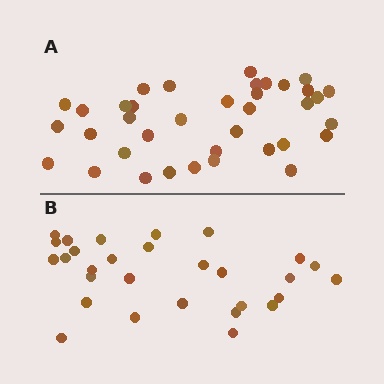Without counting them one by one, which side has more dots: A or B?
Region A (the top region) has more dots.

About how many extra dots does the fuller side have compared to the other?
Region A has roughly 8 or so more dots than region B.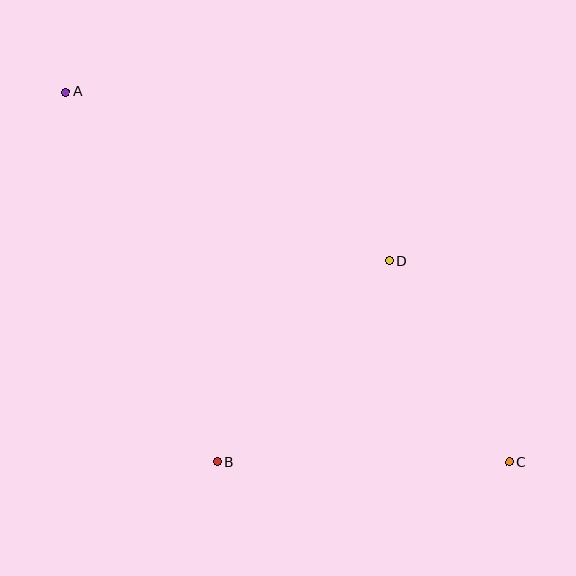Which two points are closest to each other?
Points C and D are closest to each other.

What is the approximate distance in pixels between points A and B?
The distance between A and B is approximately 400 pixels.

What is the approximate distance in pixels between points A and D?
The distance between A and D is approximately 365 pixels.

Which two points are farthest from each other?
Points A and C are farthest from each other.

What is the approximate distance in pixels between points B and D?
The distance between B and D is approximately 264 pixels.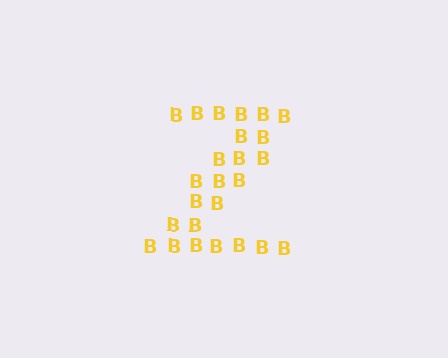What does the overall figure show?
The overall figure shows the letter Z.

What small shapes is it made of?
It is made of small letter B's.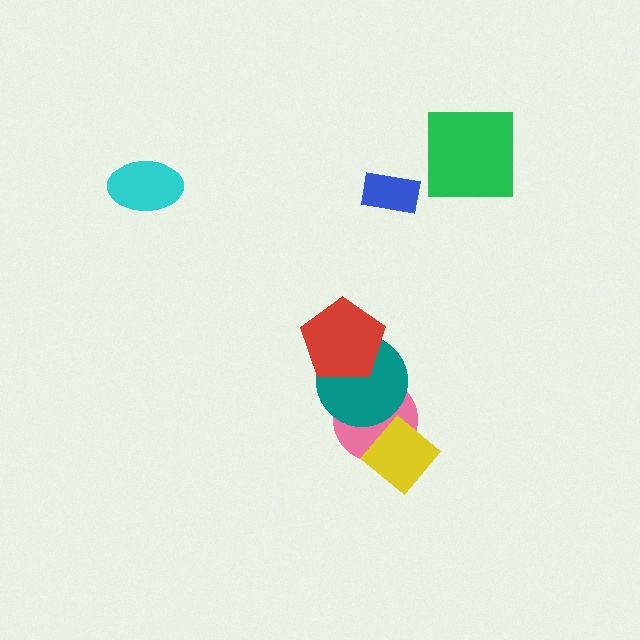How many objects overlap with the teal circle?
2 objects overlap with the teal circle.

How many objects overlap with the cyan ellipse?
0 objects overlap with the cyan ellipse.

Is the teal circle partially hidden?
Yes, it is partially covered by another shape.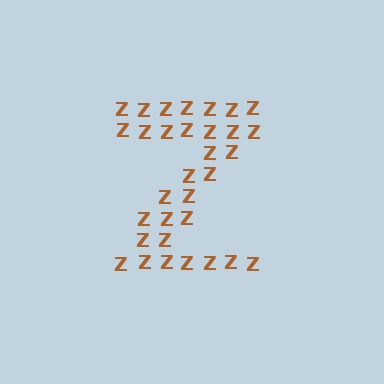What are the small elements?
The small elements are letter Z's.